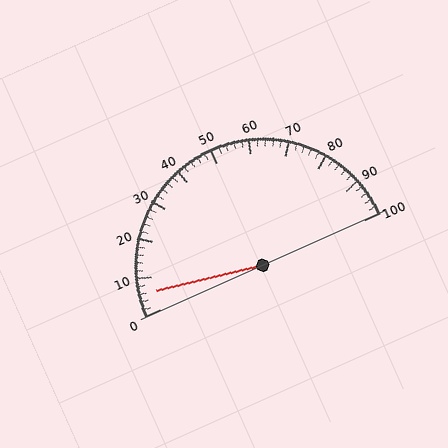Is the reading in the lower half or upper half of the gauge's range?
The reading is in the lower half of the range (0 to 100).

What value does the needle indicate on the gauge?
The needle indicates approximately 6.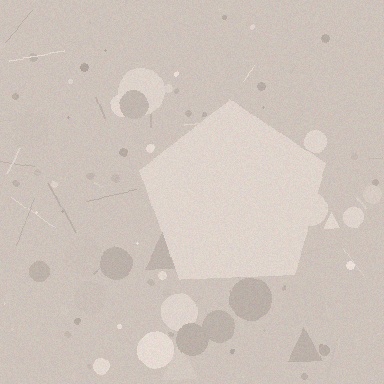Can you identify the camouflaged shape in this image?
The camouflaged shape is a pentagon.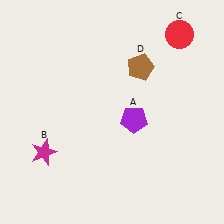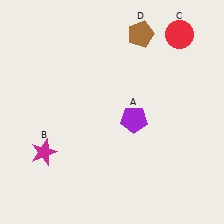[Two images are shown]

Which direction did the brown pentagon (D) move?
The brown pentagon (D) moved up.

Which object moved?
The brown pentagon (D) moved up.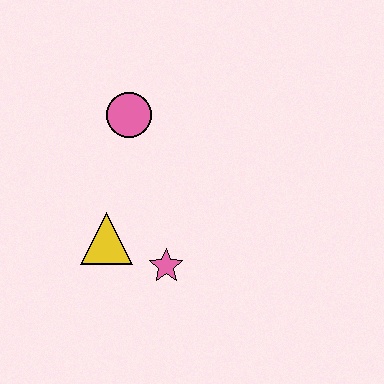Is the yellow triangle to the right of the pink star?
No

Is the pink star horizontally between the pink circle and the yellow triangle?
No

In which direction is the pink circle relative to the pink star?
The pink circle is above the pink star.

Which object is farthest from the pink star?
The pink circle is farthest from the pink star.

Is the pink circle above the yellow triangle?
Yes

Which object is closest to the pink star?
The yellow triangle is closest to the pink star.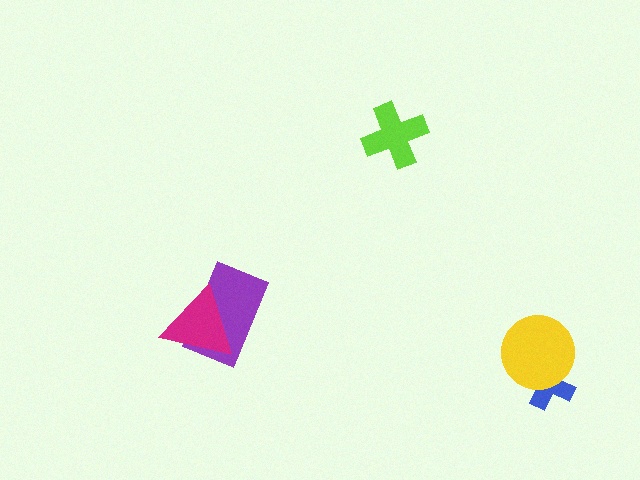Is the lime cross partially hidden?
No, no other shape covers it.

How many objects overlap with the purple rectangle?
1 object overlaps with the purple rectangle.